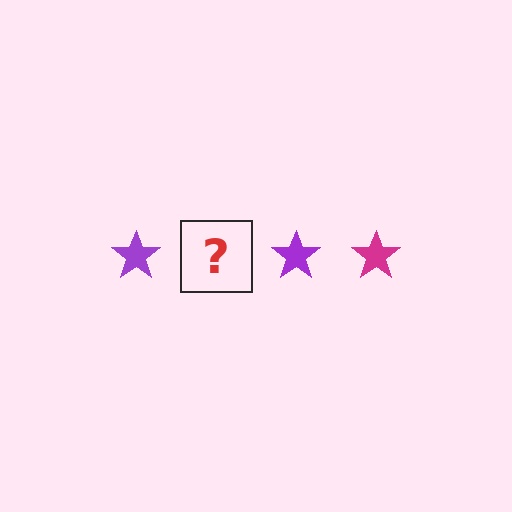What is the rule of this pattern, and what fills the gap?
The rule is that the pattern cycles through purple, magenta stars. The gap should be filled with a magenta star.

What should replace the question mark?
The question mark should be replaced with a magenta star.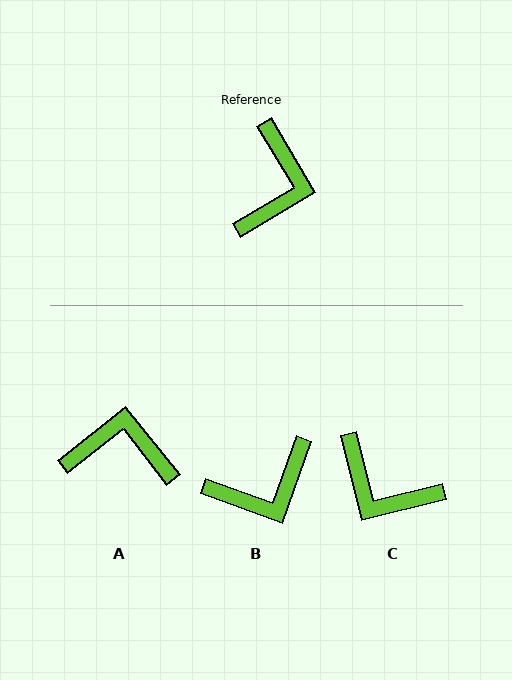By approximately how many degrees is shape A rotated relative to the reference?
Approximately 97 degrees counter-clockwise.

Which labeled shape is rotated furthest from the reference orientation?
C, about 107 degrees away.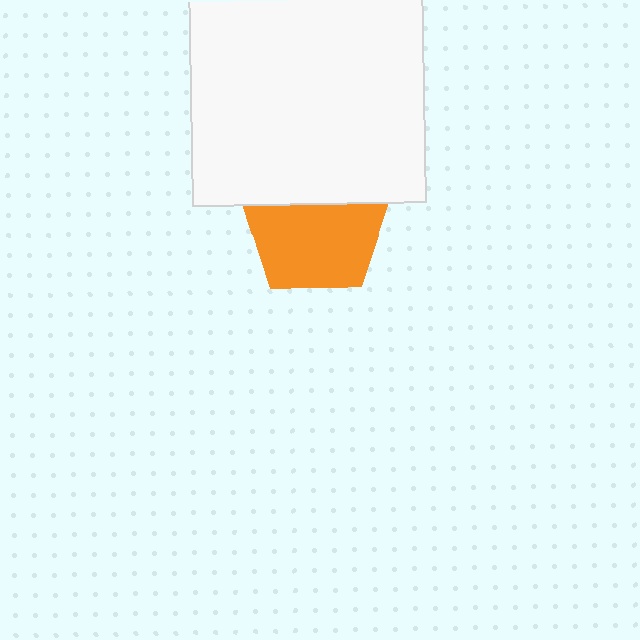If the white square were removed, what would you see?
You would see the complete orange pentagon.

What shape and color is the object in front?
The object in front is a white square.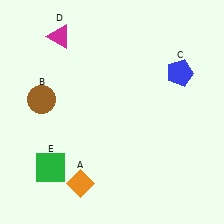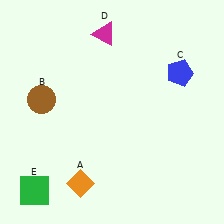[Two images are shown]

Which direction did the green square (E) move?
The green square (E) moved down.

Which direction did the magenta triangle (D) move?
The magenta triangle (D) moved right.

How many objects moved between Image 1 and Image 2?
2 objects moved between the two images.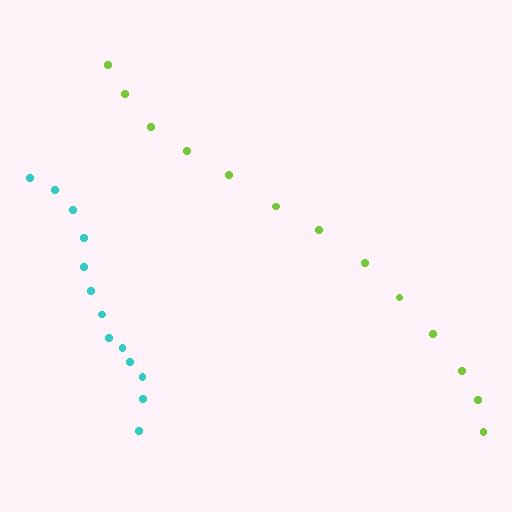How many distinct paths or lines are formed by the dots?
There are 2 distinct paths.